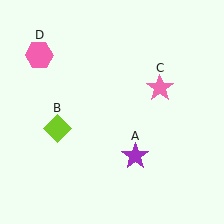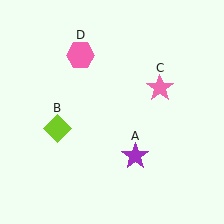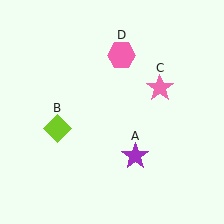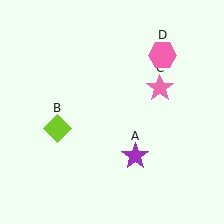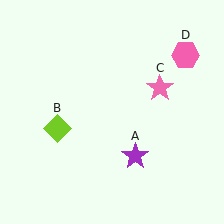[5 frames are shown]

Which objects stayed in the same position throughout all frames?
Purple star (object A) and lime diamond (object B) and pink star (object C) remained stationary.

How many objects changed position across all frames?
1 object changed position: pink hexagon (object D).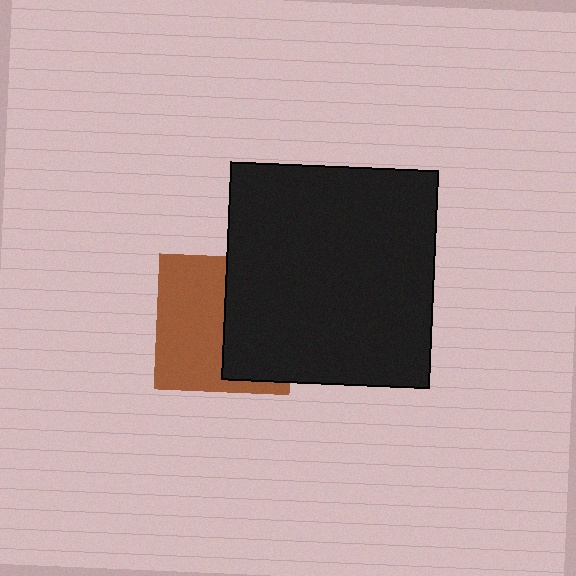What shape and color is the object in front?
The object in front is a black rectangle.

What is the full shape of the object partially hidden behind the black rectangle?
The partially hidden object is a brown square.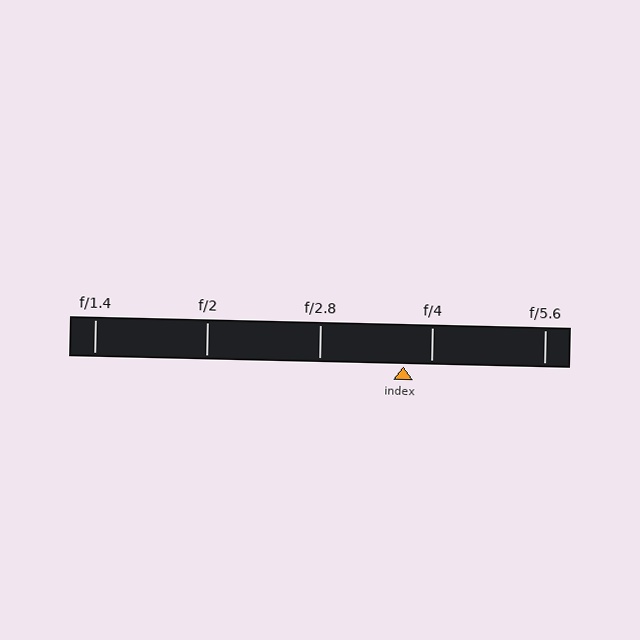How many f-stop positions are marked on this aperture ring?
There are 5 f-stop positions marked.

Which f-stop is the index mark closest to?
The index mark is closest to f/4.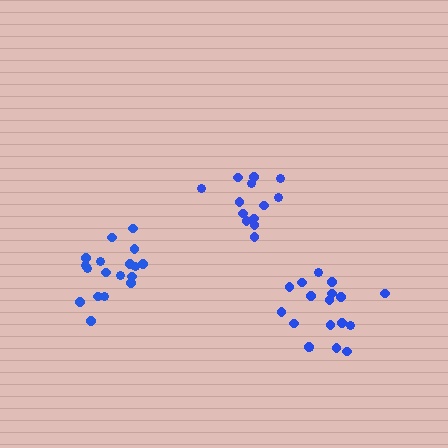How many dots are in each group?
Group 1: 18 dots, Group 2: 13 dots, Group 3: 18 dots (49 total).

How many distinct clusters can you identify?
There are 3 distinct clusters.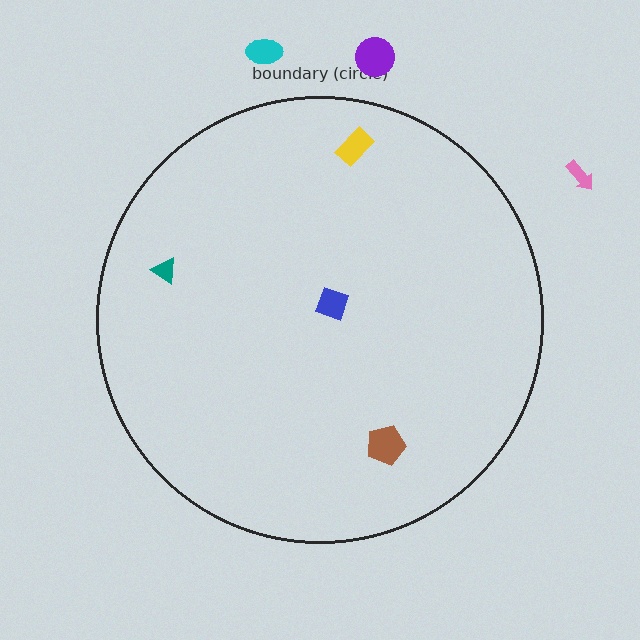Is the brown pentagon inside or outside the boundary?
Inside.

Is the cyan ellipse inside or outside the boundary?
Outside.